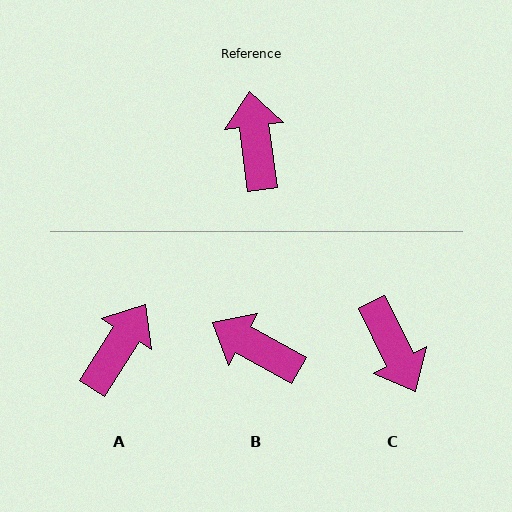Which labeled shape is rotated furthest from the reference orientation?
C, about 161 degrees away.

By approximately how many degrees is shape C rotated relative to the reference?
Approximately 161 degrees clockwise.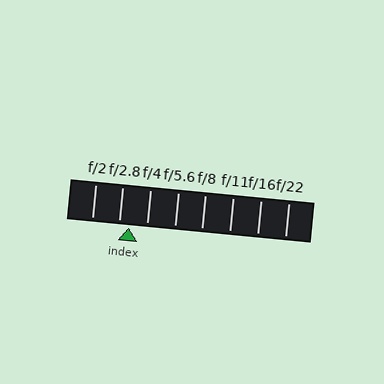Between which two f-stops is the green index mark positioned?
The index mark is between f/2.8 and f/4.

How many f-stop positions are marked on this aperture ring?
There are 8 f-stop positions marked.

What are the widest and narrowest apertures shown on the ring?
The widest aperture shown is f/2 and the narrowest is f/22.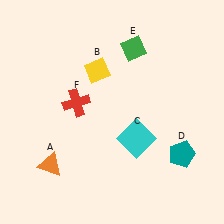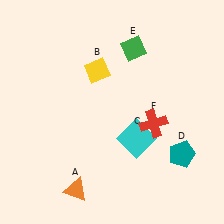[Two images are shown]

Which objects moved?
The objects that moved are: the orange triangle (A), the red cross (F).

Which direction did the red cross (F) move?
The red cross (F) moved right.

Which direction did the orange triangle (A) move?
The orange triangle (A) moved right.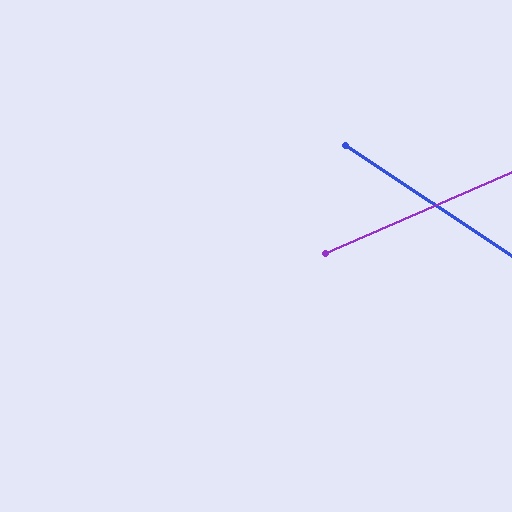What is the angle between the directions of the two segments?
Approximately 57 degrees.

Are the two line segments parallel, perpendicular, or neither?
Neither parallel nor perpendicular — they differ by about 57°.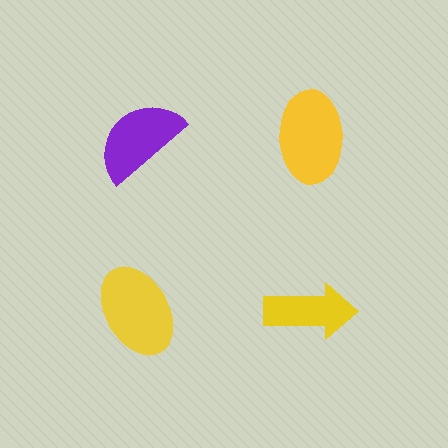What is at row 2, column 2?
A yellow arrow.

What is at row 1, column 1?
A purple semicircle.